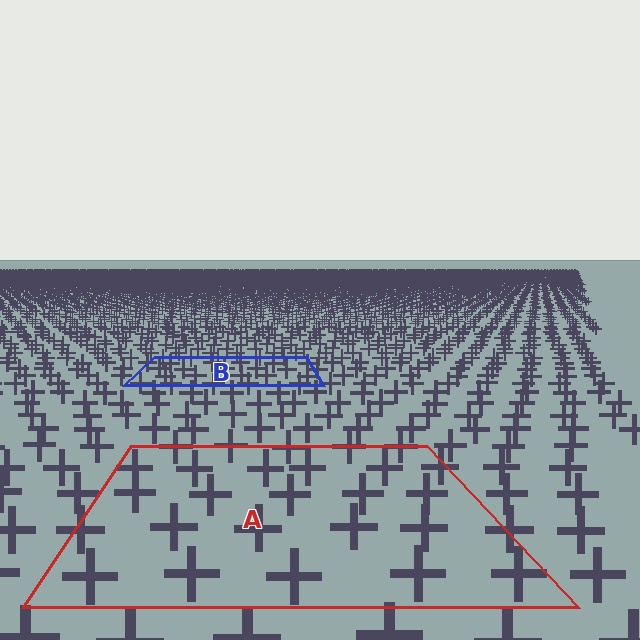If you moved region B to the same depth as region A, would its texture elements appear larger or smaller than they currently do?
They would appear larger. At a closer depth, the same texture elements are projected at a bigger on-screen size.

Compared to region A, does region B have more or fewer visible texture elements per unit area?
Region B has more texture elements per unit area — they are packed more densely because it is farther away.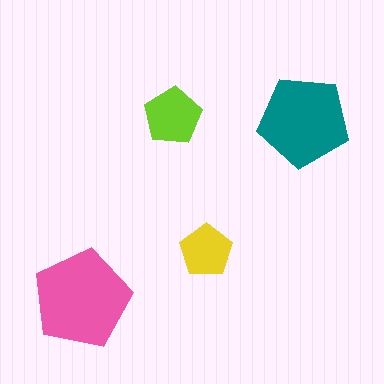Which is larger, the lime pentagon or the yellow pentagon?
The lime one.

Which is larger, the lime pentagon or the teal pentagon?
The teal one.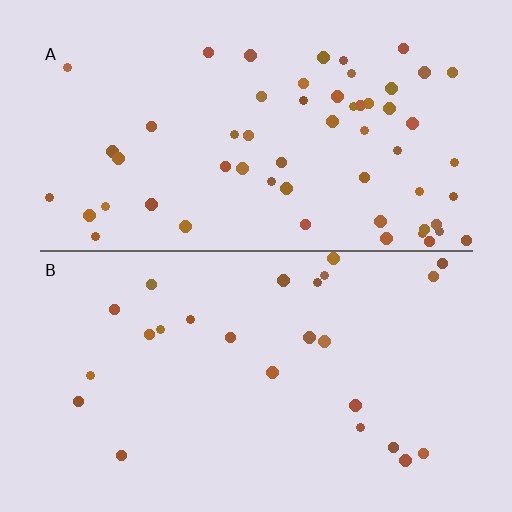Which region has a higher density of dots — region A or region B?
A (the top).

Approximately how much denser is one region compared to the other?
Approximately 2.3× — region A over region B.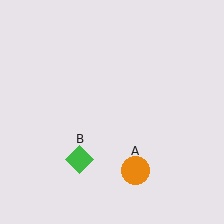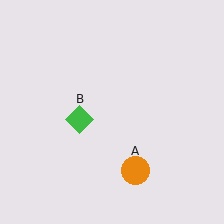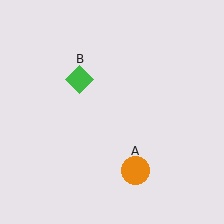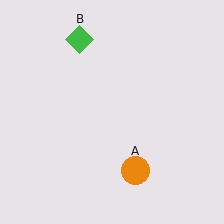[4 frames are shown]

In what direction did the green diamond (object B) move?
The green diamond (object B) moved up.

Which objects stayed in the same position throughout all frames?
Orange circle (object A) remained stationary.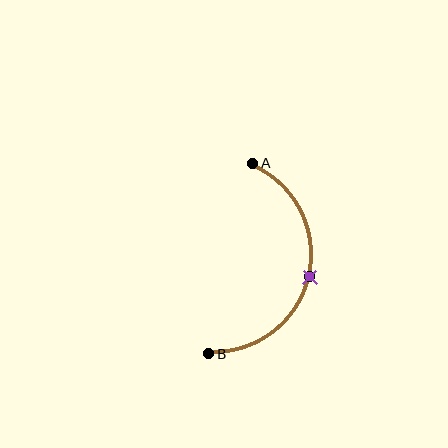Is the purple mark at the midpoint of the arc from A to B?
Yes. The purple mark lies on the arc at equal arc-length from both A and B — it is the arc midpoint.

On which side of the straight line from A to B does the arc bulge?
The arc bulges to the right of the straight line connecting A and B.